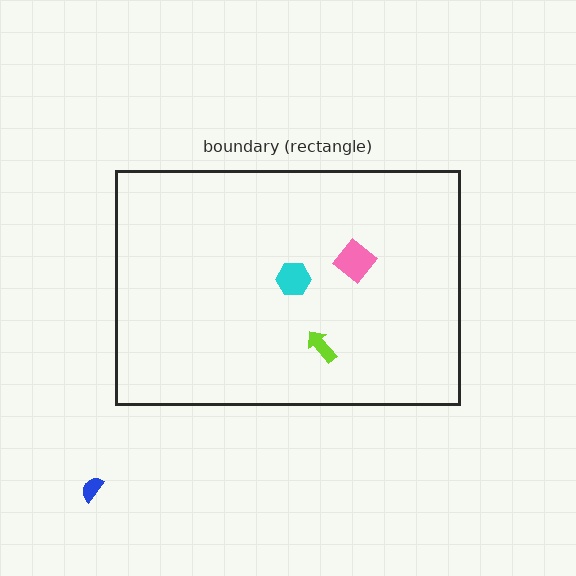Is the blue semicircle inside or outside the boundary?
Outside.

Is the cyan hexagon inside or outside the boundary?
Inside.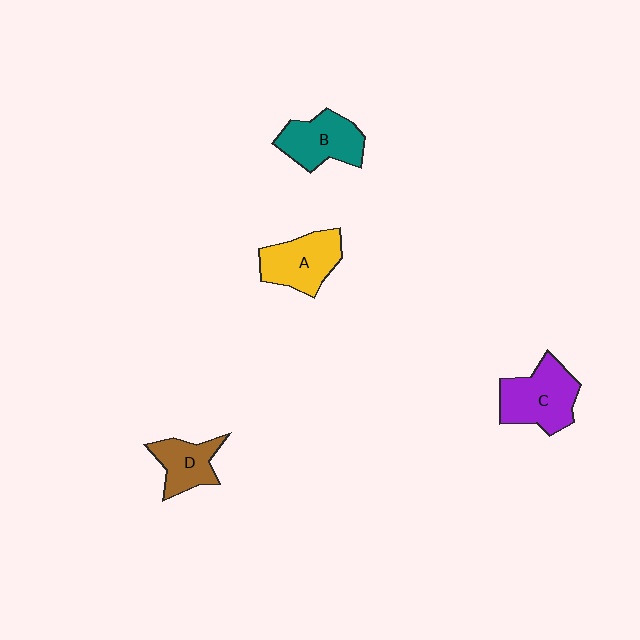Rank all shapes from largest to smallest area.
From largest to smallest: C (purple), A (yellow), B (teal), D (brown).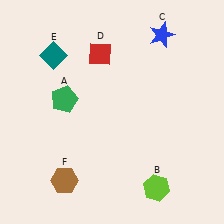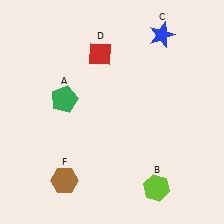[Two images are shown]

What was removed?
The teal diamond (E) was removed in Image 2.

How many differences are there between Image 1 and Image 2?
There is 1 difference between the two images.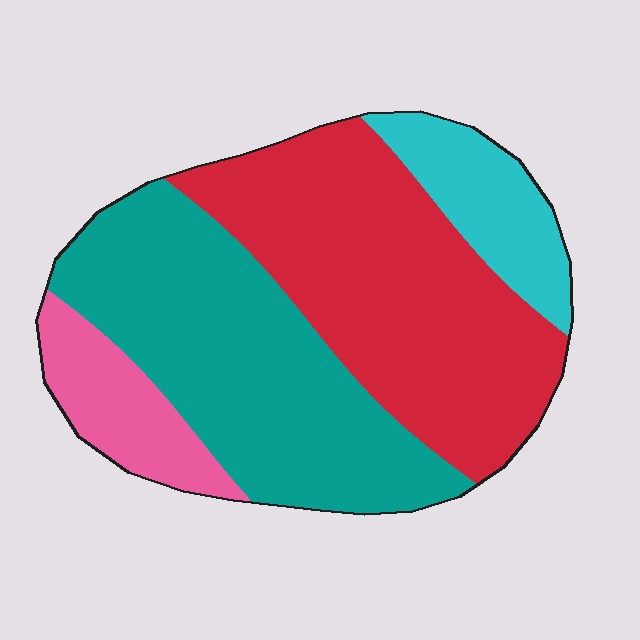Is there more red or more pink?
Red.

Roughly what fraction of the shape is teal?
Teal takes up between a quarter and a half of the shape.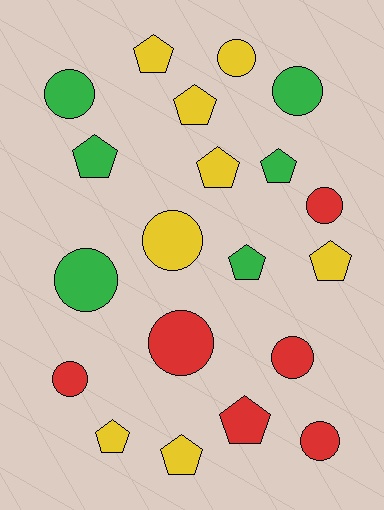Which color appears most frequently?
Yellow, with 8 objects.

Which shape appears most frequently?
Circle, with 10 objects.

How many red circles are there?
There are 5 red circles.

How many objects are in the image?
There are 20 objects.